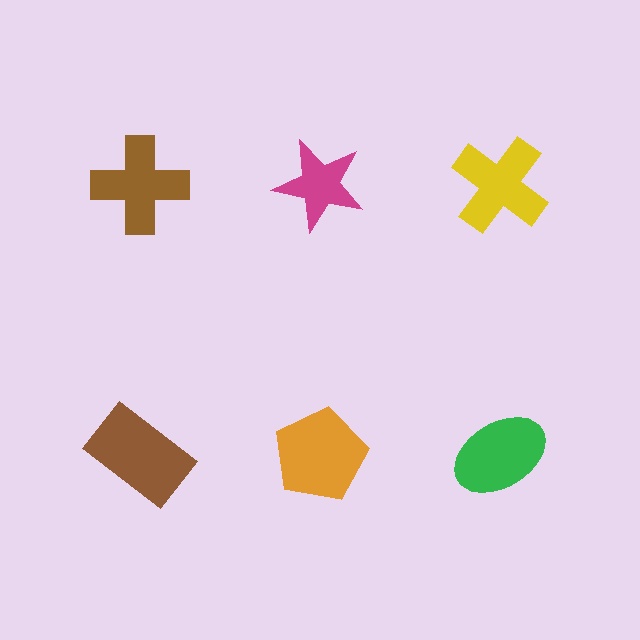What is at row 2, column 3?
A green ellipse.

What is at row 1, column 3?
A yellow cross.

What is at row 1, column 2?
A magenta star.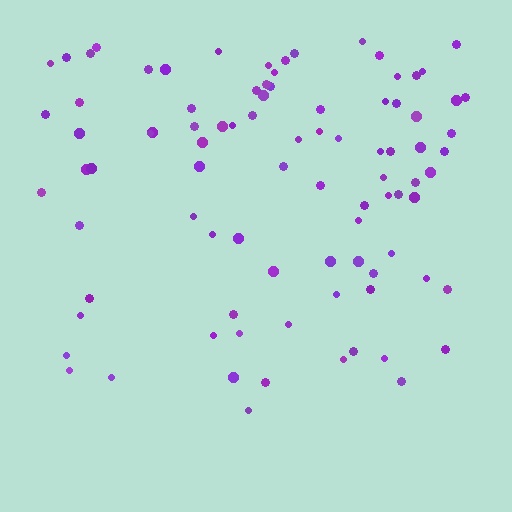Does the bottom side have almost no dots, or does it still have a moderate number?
Still a moderate number, just noticeably fewer than the top.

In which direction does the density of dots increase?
From bottom to top, with the top side densest.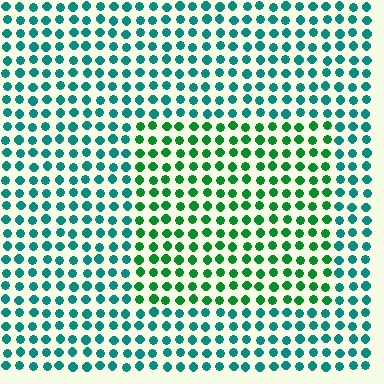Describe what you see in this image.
The image is filled with small teal elements in a uniform arrangement. A rectangle-shaped region is visible where the elements are tinted to a slightly different hue, forming a subtle color boundary.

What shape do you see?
I see a rectangle.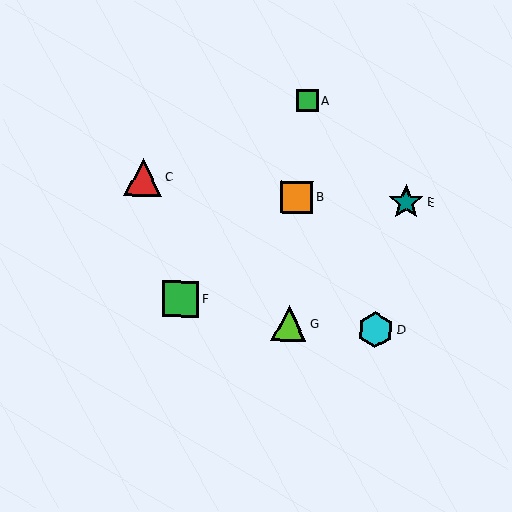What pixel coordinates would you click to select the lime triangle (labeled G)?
Click at (289, 323) to select the lime triangle G.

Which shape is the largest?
The red triangle (labeled C) is the largest.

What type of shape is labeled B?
Shape B is an orange square.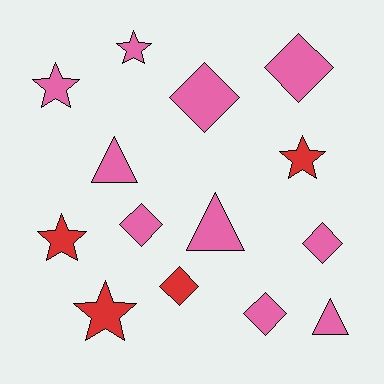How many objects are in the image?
There are 14 objects.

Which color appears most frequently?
Pink, with 10 objects.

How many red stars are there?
There are 3 red stars.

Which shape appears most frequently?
Diamond, with 6 objects.